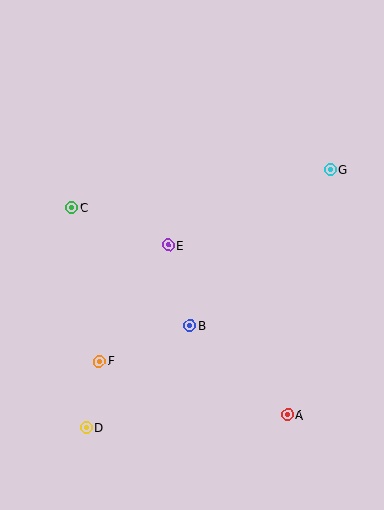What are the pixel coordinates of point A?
Point A is at (287, 415).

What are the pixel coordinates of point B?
Point B is at (190, 326).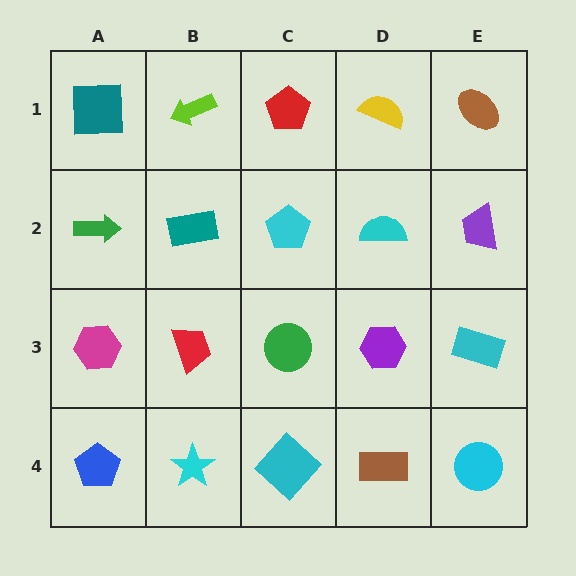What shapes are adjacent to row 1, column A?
A green arrow (row 2, column A), a lime arrow (row 1, column B).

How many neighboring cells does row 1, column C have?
3.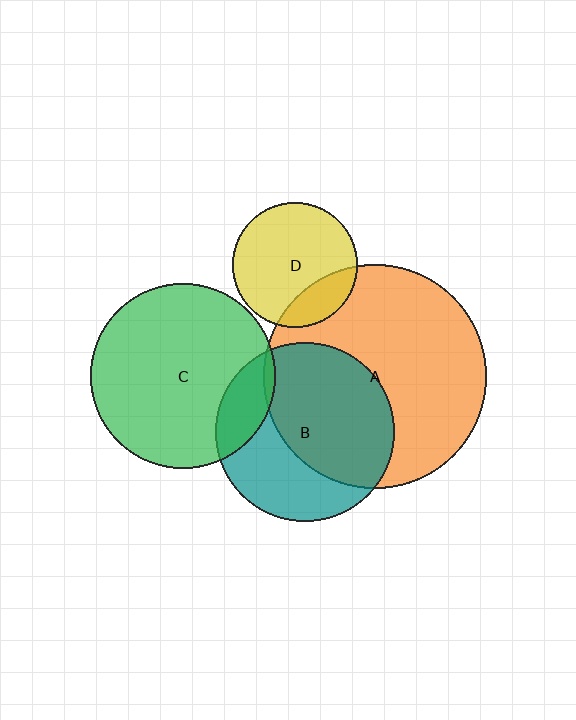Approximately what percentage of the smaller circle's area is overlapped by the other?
Approximately 20%.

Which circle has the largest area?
Circle A (orange).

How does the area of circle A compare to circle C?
Approximately 1.5 times.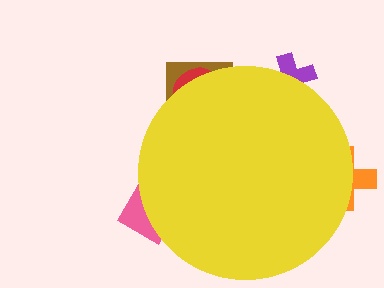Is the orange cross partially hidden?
Yes, the orange cross is partially hidden behind the yellow circle.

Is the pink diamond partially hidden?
Yes, the pink diamond is partially hidden behind the yellow circle.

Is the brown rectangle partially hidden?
Yes, the brown rectangle is partially hidden behind the yellow circle.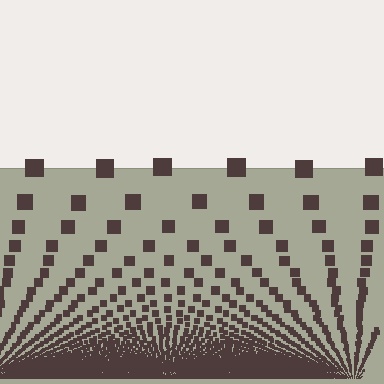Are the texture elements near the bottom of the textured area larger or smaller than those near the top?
Smaller. The gradient is inverted — elements near the bottom are smaller and denser.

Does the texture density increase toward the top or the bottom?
Density increases toward the bottom.